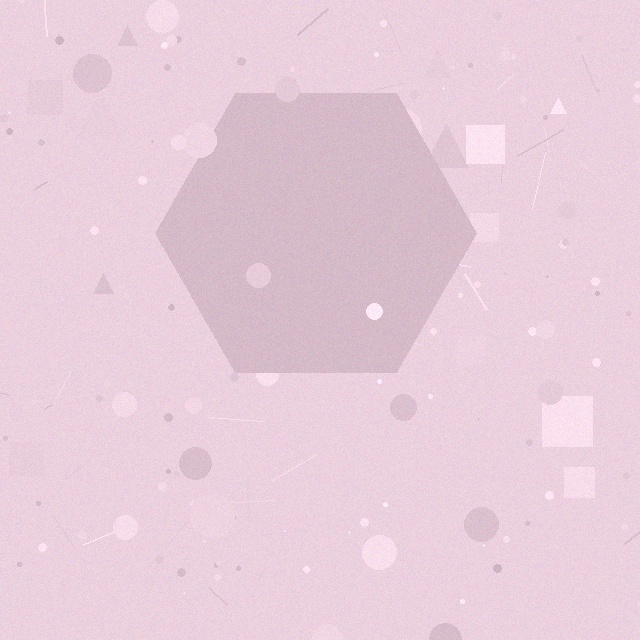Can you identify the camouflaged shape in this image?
The camouflaged shape is a hexagon.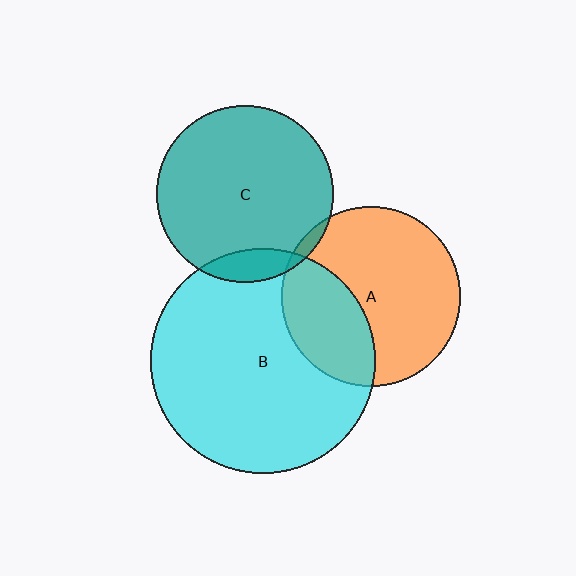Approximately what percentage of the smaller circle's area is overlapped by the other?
Approximately 10%.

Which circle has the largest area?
Circle B (cyan).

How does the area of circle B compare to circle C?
Approximately 1.6 times.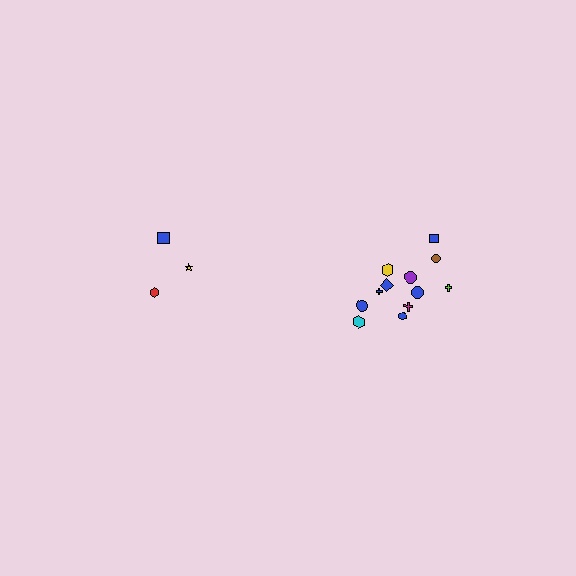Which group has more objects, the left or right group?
The right group.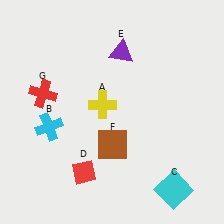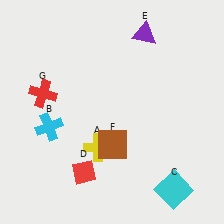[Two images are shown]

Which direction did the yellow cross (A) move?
The yellow cross (A) moved down.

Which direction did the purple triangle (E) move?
The purple triangle (E) moved right.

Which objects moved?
The objects that moved are: the yellow cross (A), the purple triangle (E).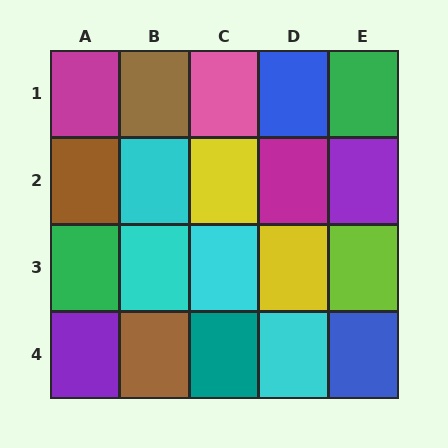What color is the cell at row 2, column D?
Magenta.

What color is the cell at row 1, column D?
Blue.